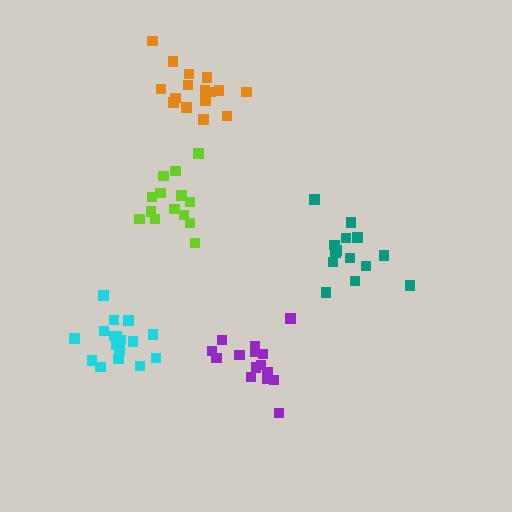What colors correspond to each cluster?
The clusters are colored: teal, cyan, lime, purple, orange.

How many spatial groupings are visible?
There are 5 spatial groupings.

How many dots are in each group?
Group 1: 14 dots, Group 2: 18 dots, Group 3: 14 dots, Group 4: 15 dots, Group 5: 16 dots (77 total).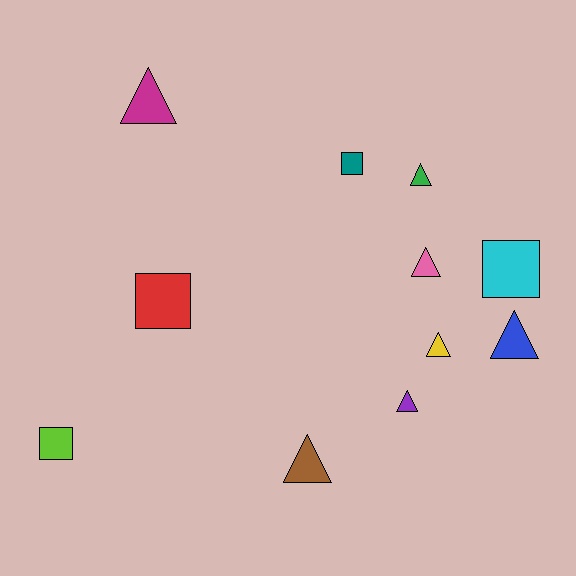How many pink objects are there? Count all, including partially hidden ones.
There is 1 pink object.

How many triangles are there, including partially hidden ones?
There are 7 triangles.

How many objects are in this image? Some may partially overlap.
There are 11 objects.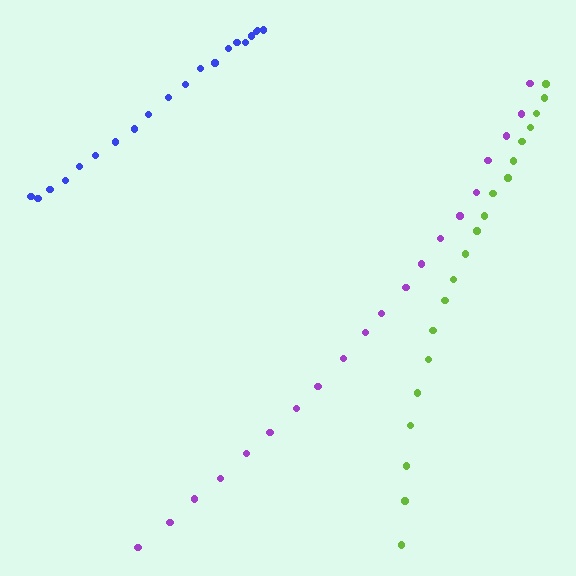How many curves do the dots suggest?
There are 3 distinct paths.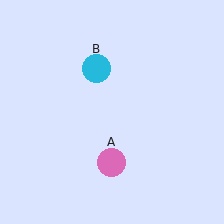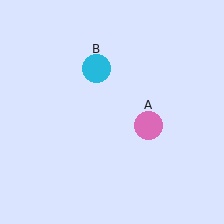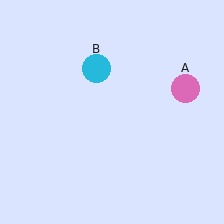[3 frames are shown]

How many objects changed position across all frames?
1 object changed position: pink circle (object A).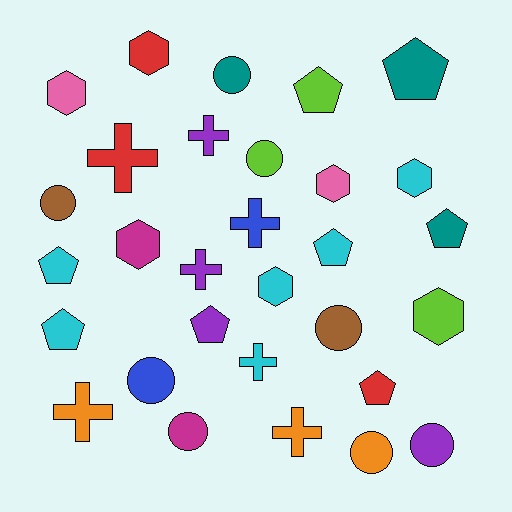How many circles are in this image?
There are 8 circles.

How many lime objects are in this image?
There are 3 lime objects.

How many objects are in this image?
There are 30 objects.